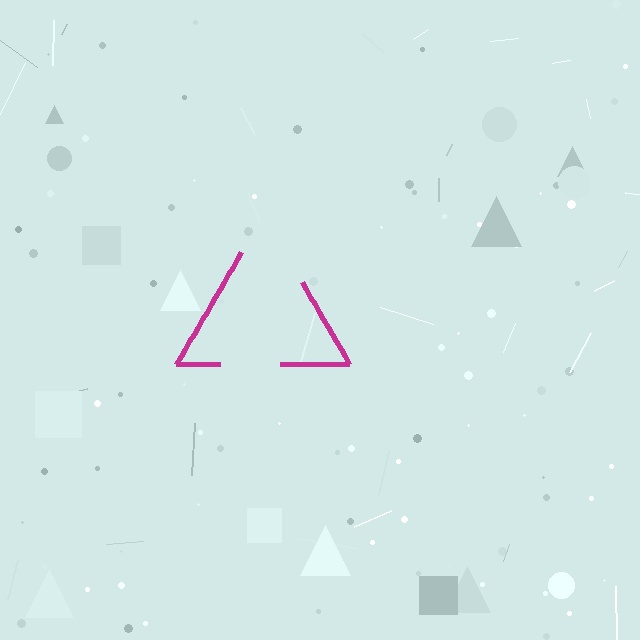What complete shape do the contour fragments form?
The contour fragments form a triangle.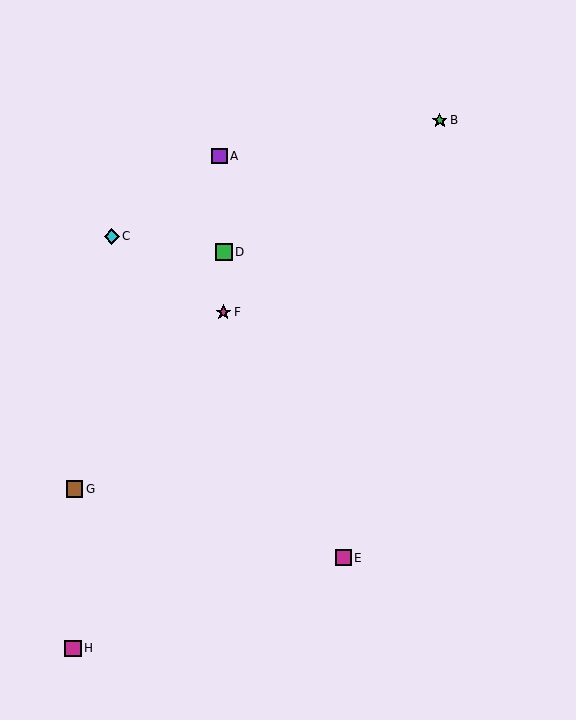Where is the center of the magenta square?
The center of the magenta square is at (343, 558).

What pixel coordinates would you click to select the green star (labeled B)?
Click at (440, 120) to select the green star B.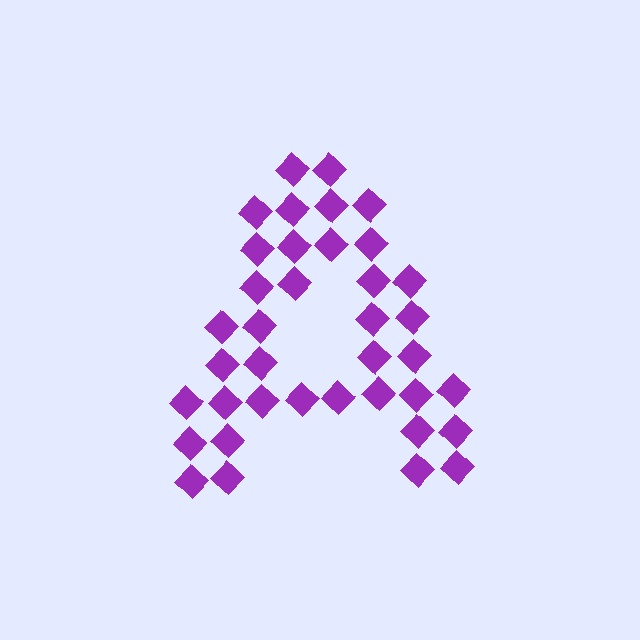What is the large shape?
The large shape is the letter A.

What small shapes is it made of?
It is made of small diamonds.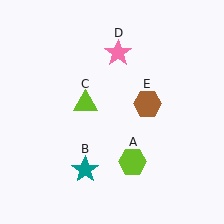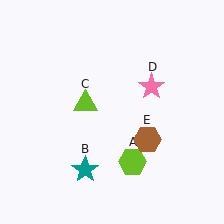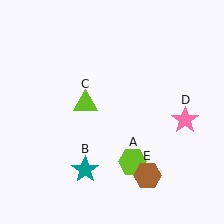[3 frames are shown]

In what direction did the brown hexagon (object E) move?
The brown hexagon (object E) moved down.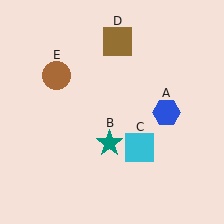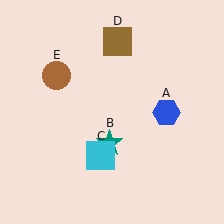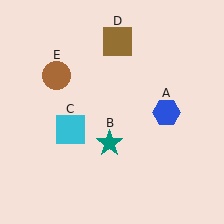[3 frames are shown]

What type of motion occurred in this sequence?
The cyan square (object C) rotated clockwise around the center of the scene.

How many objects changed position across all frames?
1 object changed position: cyan square (object C).